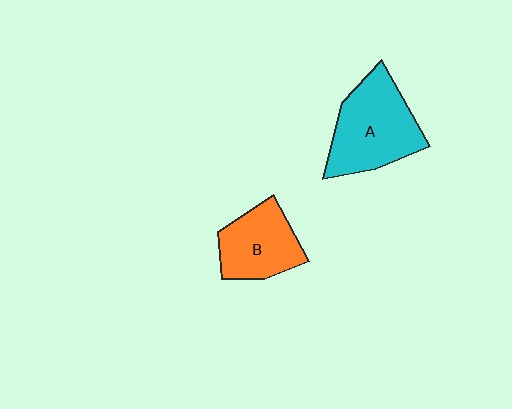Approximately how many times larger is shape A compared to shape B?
Approximately 1.4 times.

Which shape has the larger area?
Shape A (cyan).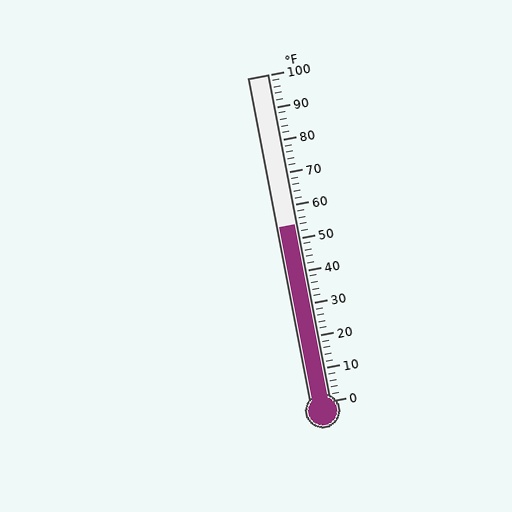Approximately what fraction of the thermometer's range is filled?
The thermometer is filled to approximately 55% of its range.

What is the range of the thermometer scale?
The thermometer scale ranges from 0°F to 100°F.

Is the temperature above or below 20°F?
The temperature is above 20°F.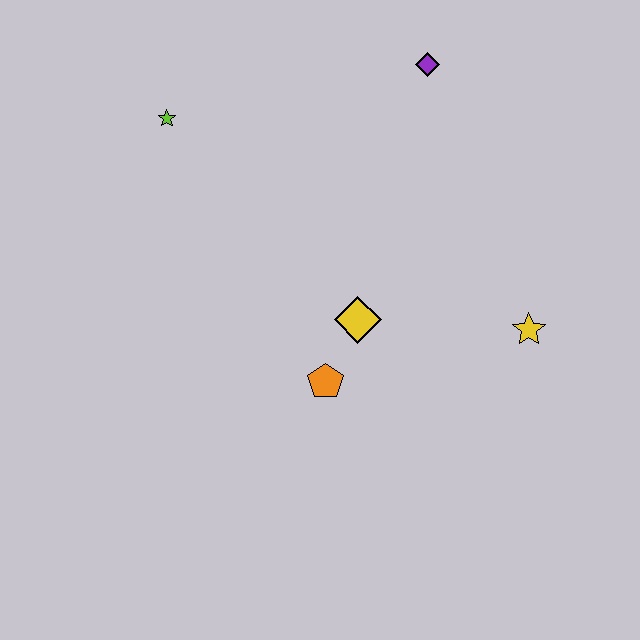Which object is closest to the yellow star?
The yellow diamond is closest to the yellow star.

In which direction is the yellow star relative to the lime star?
The yellow star is to the right of the lime star.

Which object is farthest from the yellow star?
The lime star is farthest from the yellow star.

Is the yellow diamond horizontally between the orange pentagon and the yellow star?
Yes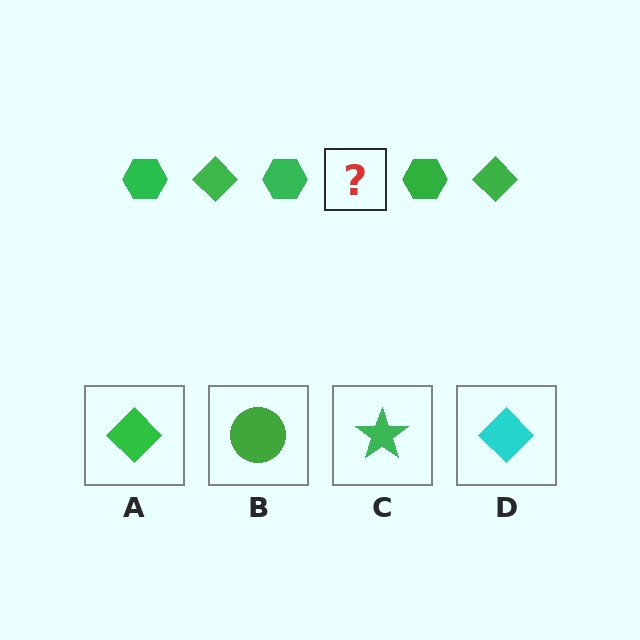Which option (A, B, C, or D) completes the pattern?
A.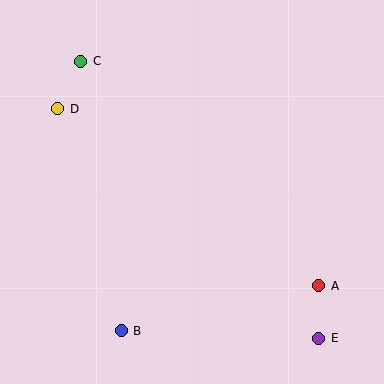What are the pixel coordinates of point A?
Point A is at (319, 286).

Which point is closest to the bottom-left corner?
Point B is closest to the bottom-left corner.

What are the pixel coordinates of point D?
Point D is at (58, 109).